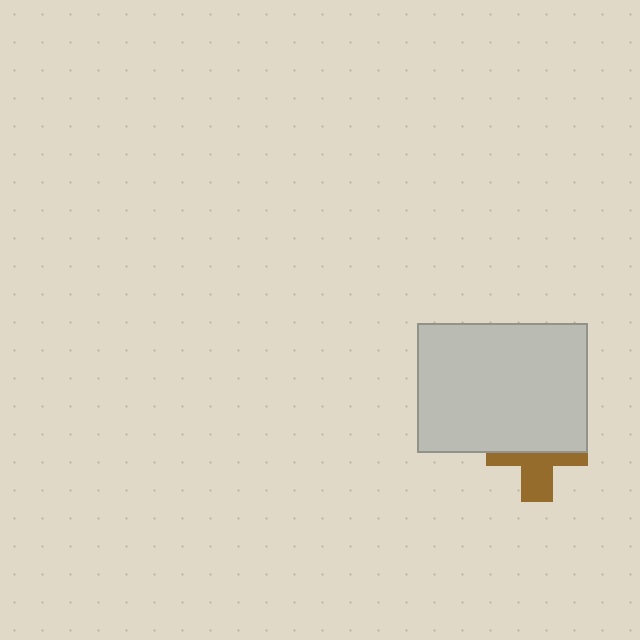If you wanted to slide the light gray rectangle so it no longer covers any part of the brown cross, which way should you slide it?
Slide it up — that is the most direct way to separate the two shapes.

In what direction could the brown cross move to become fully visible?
The brown cross could move down. That would shift it out from behind the light gray rectangle entirely.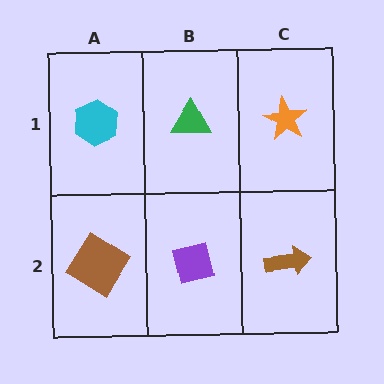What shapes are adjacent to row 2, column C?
An orange star (row 1, column C), a purple square (row 2, column B).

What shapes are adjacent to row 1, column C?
A brown arrow (row 2, column C), a green triangle (row 1, column B).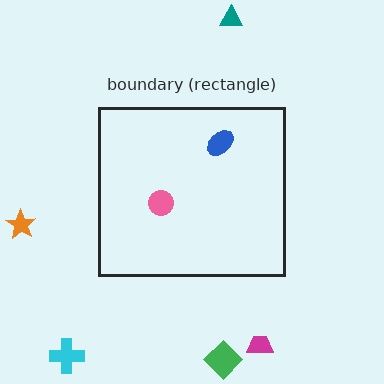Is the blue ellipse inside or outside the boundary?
Inside.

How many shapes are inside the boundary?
2 inside, 5 outside.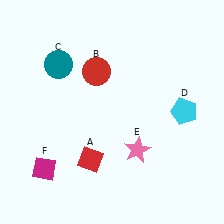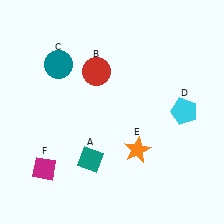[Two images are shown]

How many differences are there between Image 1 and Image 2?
There are 2 differences between the two images.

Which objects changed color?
A changed from red to teal. E changed from pink to orange.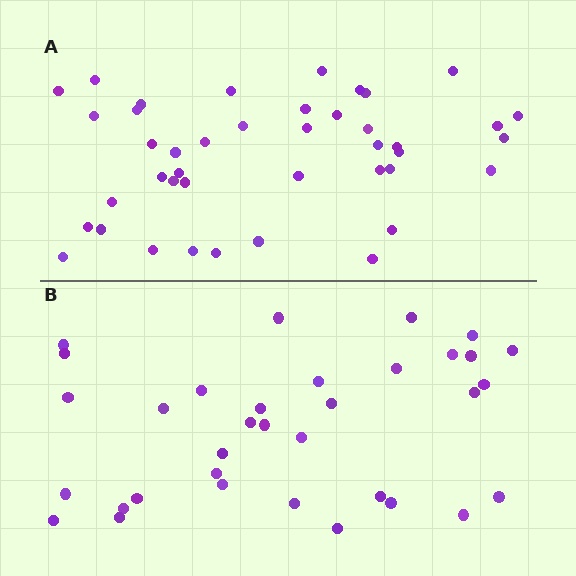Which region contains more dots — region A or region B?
Region A (the top region) has more dots.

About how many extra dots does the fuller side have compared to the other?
Region A has roughly 8 or so more dots than region B.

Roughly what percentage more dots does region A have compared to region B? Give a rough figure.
About 25% more.